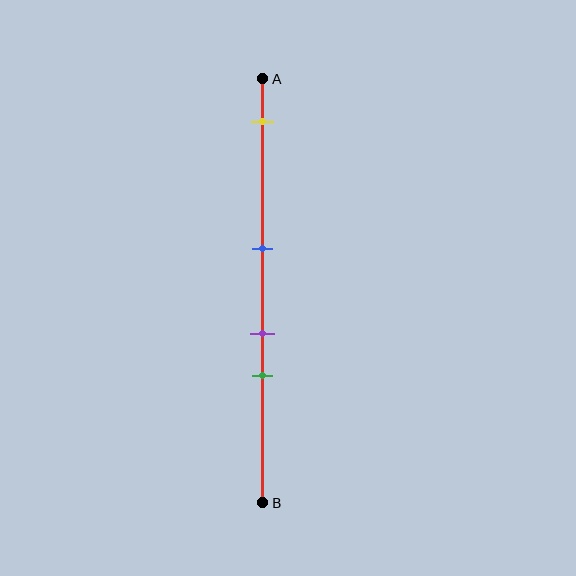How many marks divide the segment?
There are 4 marks dividing the segment.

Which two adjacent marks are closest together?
The purple and green marks are the closest adjacent pair.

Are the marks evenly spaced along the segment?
No, the marks are not evenly spaced.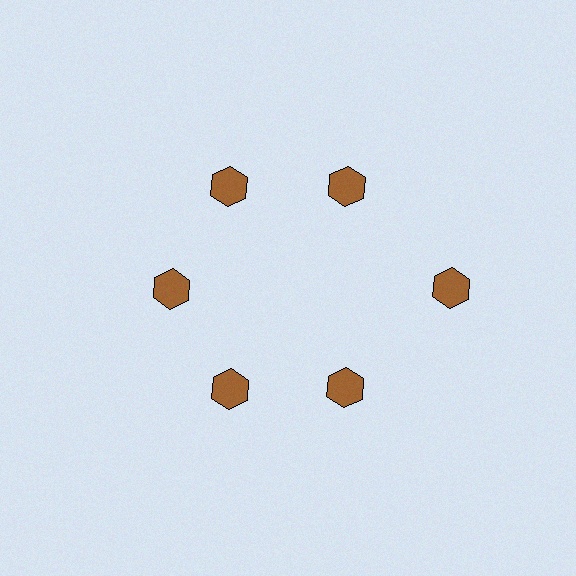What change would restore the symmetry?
The symmetry would be restored by moving it inward, back onto the ring so that all 6 hexagons sit at equal angles and equal distance from the center.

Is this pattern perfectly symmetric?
No. The 6 brown hexagons are arranged in a ring, but one element near the 3 o'clock position is pushed outward from the center, breaking the 6-fold rotational symmetry.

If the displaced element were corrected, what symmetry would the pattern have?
It would have 6-fold rotational symmetry — the pattern would map onto itself every 60 degrees.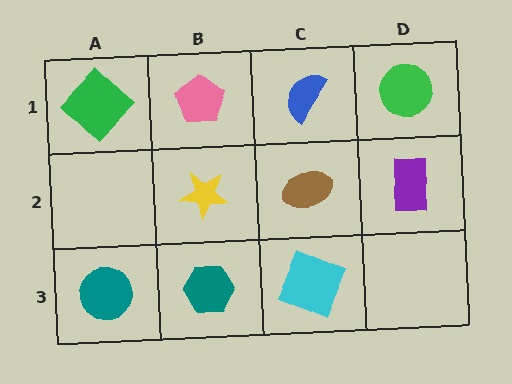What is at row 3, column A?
A teal circle.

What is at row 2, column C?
A brown ellipse.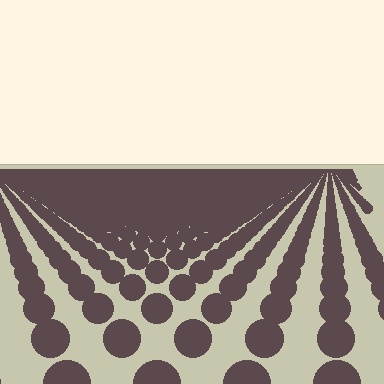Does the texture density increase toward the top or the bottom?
Density increases toward the top.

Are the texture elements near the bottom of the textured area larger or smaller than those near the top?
Larger. Near the bottom, elements are closer to the viewer and appear at a bigger on-screen size.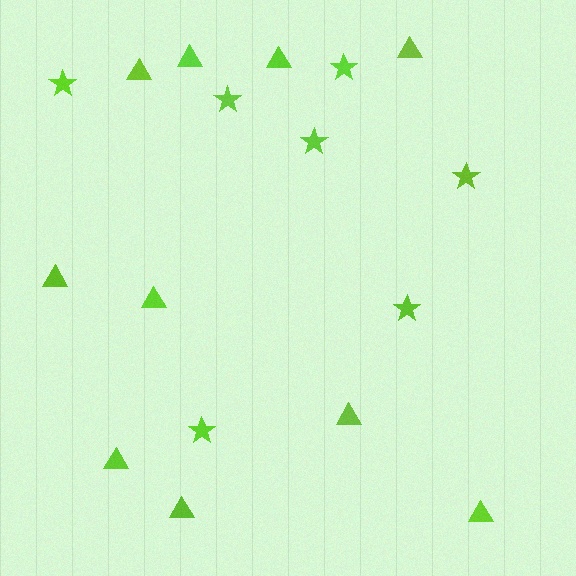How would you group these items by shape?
There are 2 groups: one group of stars (7) and one group of triangles (10).